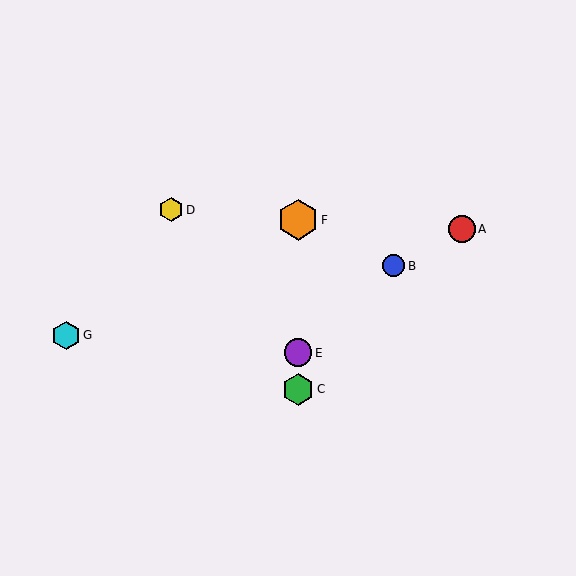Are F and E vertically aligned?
Yes, both are at x≈298.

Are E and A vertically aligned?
No, E is at x≈298 and A is at x≈462.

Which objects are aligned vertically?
Objects C, E, F are aligned vertically.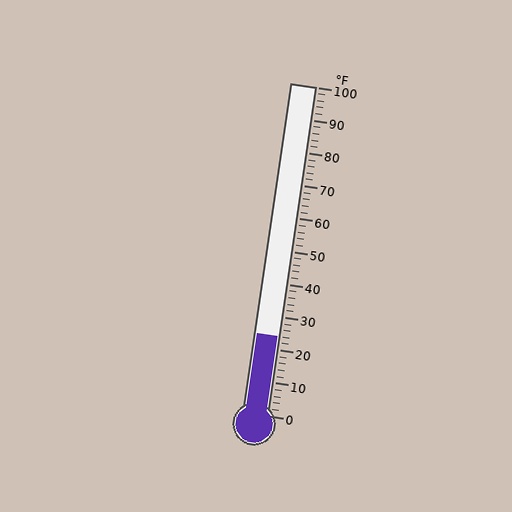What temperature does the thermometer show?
The thermometer shows approximately 24°F.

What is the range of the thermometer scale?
The thermometer scale ranges from 0°F to 100°F.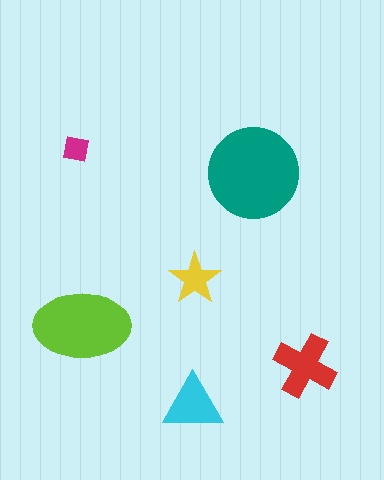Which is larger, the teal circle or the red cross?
The teal circle.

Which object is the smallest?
The magenta square.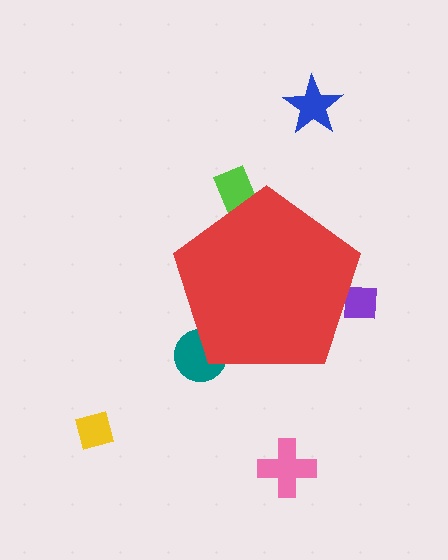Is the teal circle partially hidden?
Yes, the teal circle is partially hidden behind the red pentagon.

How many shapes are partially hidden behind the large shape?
3 shapes are partially hidden.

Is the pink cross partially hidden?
No, the pink cross is fully visible.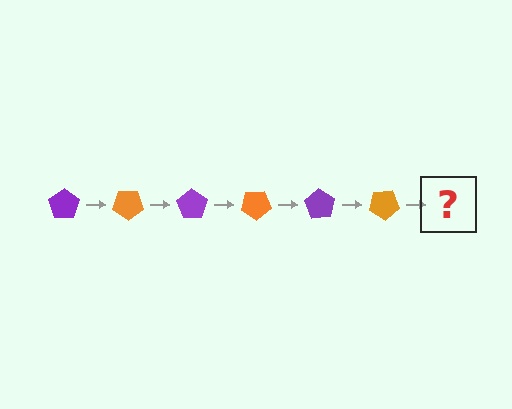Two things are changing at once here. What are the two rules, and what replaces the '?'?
The two rules are that it rotates 35 degrees each step and the color cycles through purple and orange. The '?' should be a purple pentagon, rotated 210 degrees from the start.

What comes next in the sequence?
The next element should be a purple pentagon, rotated 210 degrees from the start.